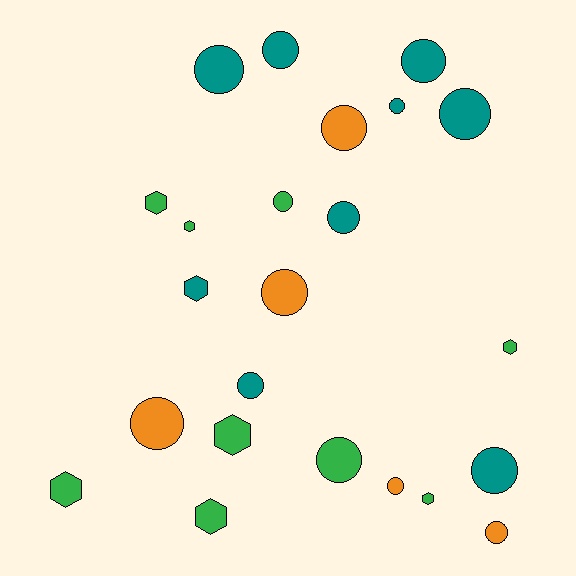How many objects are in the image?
There are 23 objects.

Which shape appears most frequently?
Circle, with 15 objects.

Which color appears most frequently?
Green, with 9 objects.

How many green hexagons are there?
There are 7 green hexagons.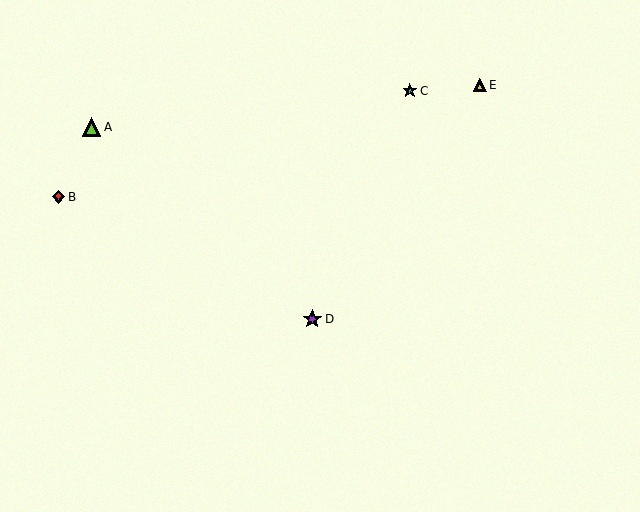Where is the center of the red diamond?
The center of the red diamond is at (58, 197).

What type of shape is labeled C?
Shape C is a cyan star.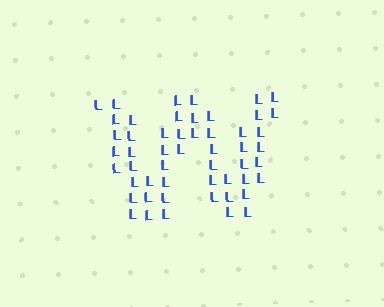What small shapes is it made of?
It is made of small letter L's.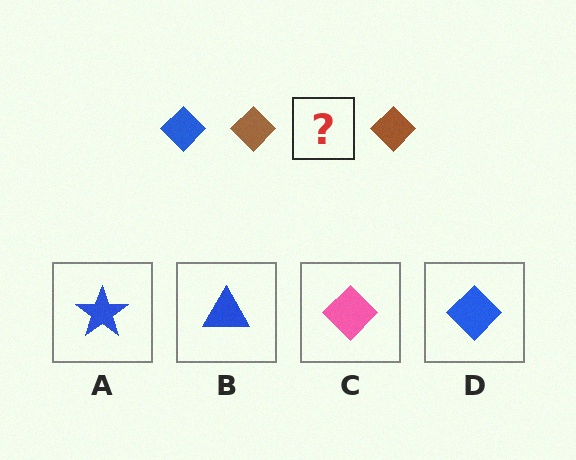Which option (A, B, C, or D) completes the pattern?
D.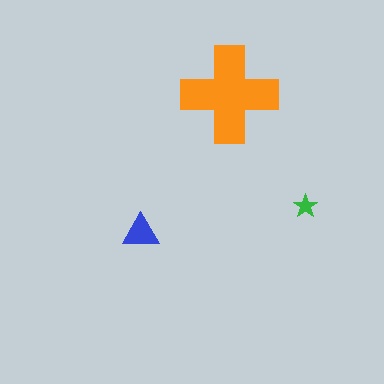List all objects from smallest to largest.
The green star, the blue triangle, the orange cross.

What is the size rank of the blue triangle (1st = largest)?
2nd.